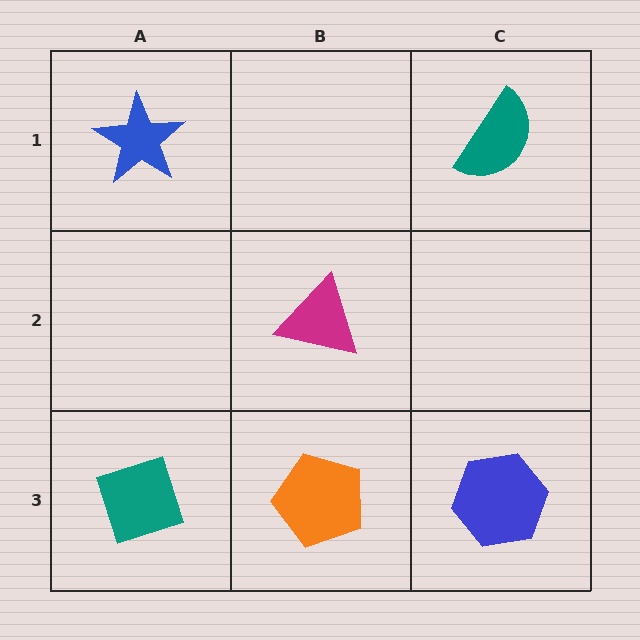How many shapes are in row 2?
1 shape.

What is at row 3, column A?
A teal diamond.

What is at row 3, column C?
A blue hexagon.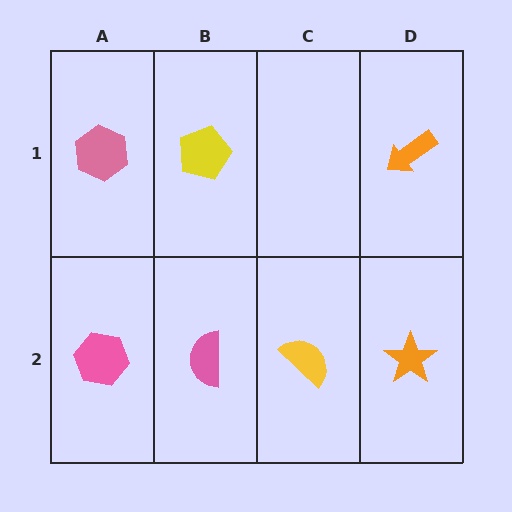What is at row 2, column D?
An orange star.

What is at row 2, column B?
A pink semicircle.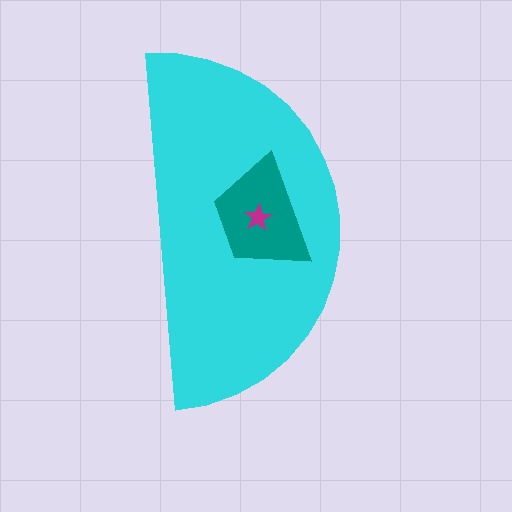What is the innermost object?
The magenta star.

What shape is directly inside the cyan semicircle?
The teal trapezoid.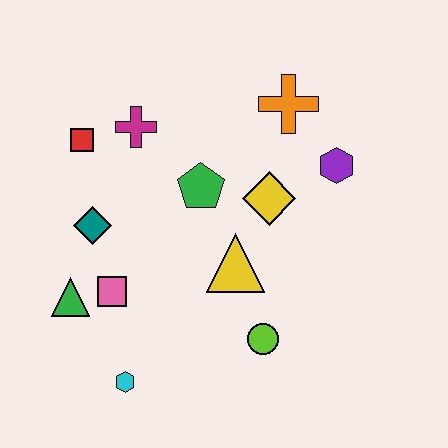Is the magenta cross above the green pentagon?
Yes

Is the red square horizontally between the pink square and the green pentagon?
No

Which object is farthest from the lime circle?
The red square is farthest from the lime circle.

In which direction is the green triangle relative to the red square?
The green triangle is below the red square.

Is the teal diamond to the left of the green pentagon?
Yes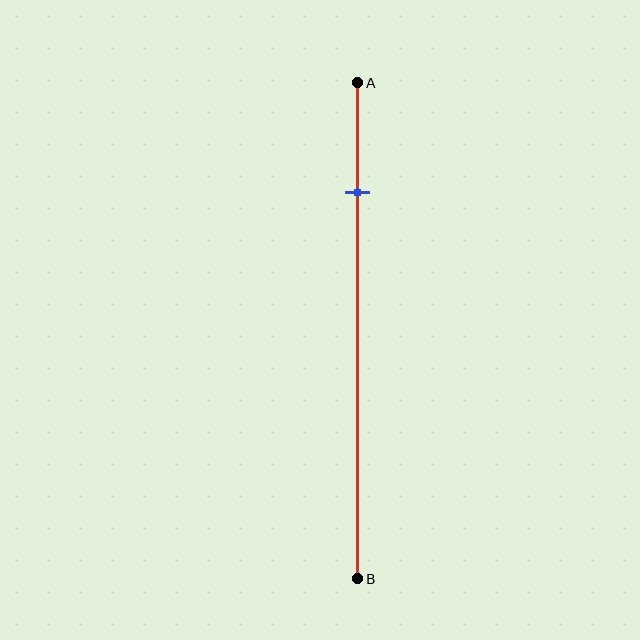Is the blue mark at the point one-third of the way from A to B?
No, the mark is at about 20% from A, not at the 33% one-third point.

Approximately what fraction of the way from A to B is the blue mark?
The blue mark is approximately 20% of the way from A to B.